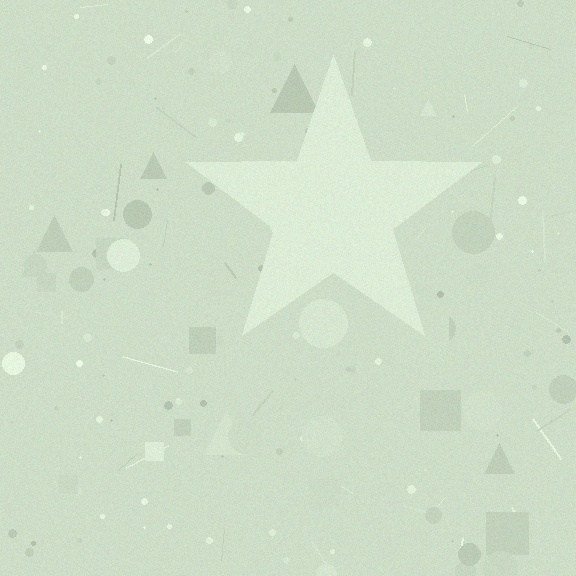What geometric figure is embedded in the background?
A star is embedded in the background.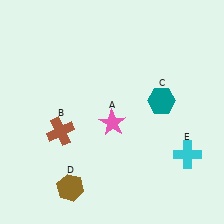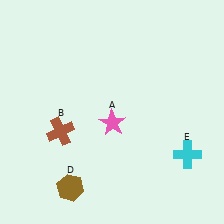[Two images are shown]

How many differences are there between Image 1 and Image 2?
There is 1 difference between the two images.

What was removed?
The teal hexagon (C) was removed in Image 2.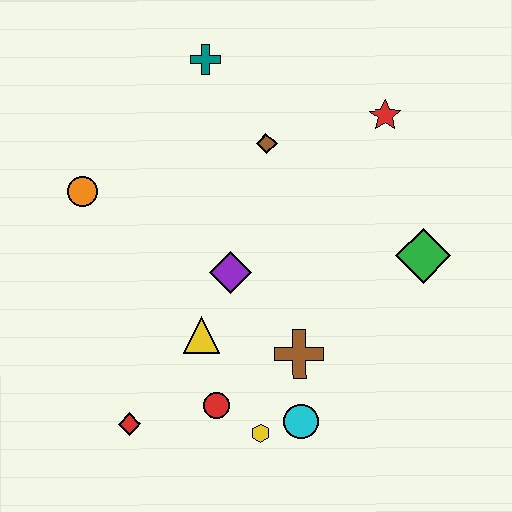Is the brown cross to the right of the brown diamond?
Yes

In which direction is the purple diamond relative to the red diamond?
The purple diamond is above the red diamond.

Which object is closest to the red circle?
The yellow hexagon is closest to the red circle.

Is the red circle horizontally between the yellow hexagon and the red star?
No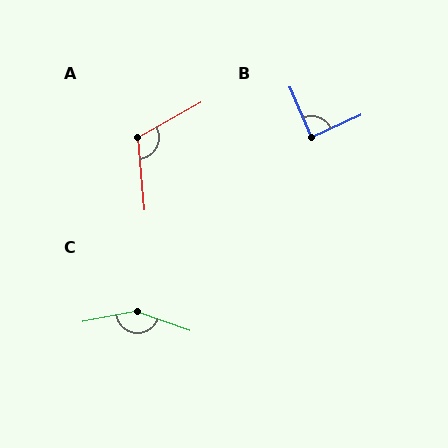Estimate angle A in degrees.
Approximately 114 degrees.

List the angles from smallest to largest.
B (88°), A (114°), C (150°).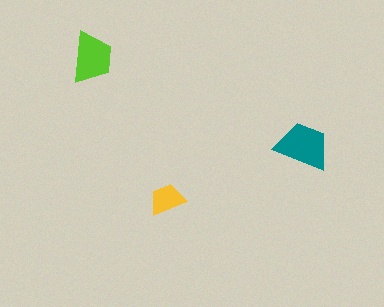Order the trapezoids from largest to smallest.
the teal one, the lime one, the yellow one.